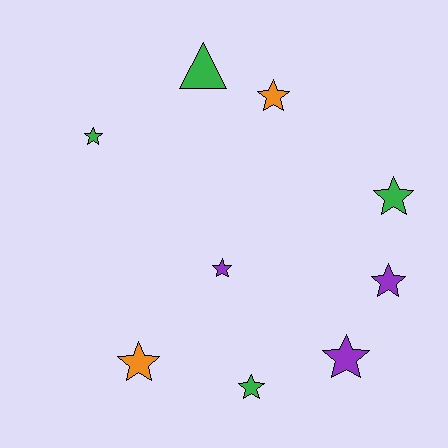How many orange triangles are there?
There are no orange triangles.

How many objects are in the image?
There are 9 objects.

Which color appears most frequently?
Green, with 4 objects.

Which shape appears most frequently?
Star, with 8 objects.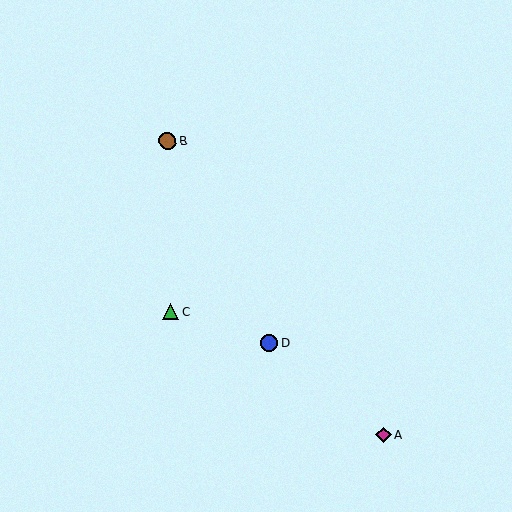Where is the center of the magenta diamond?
The center of the magenta diamond is at (384, 435).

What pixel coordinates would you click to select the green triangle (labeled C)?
Click at (170, 312) to select the green triangle C.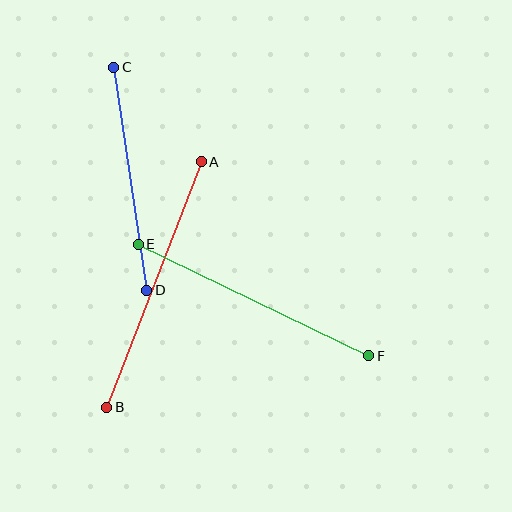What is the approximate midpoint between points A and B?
The midpoint is at approximately (154, 284) pixels.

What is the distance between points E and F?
The distance is approximately 256 pixels.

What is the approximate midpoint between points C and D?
The midpoint is at approximately (130, 179) pixels.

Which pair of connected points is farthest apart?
Points A and B are farthest apart.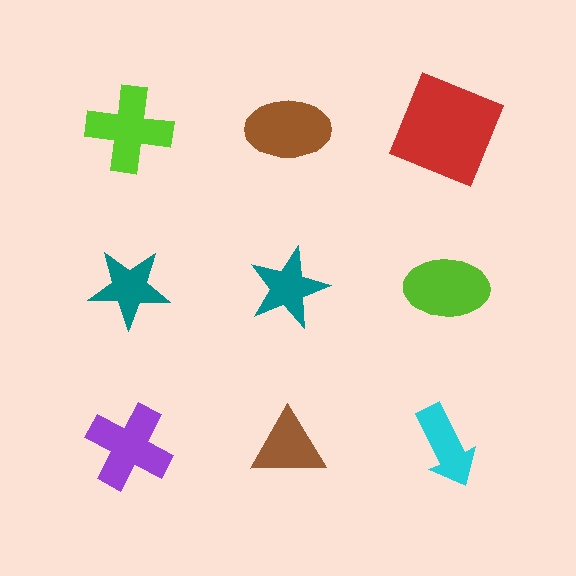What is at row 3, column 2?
A brown triangle.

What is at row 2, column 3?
A lime ellipse.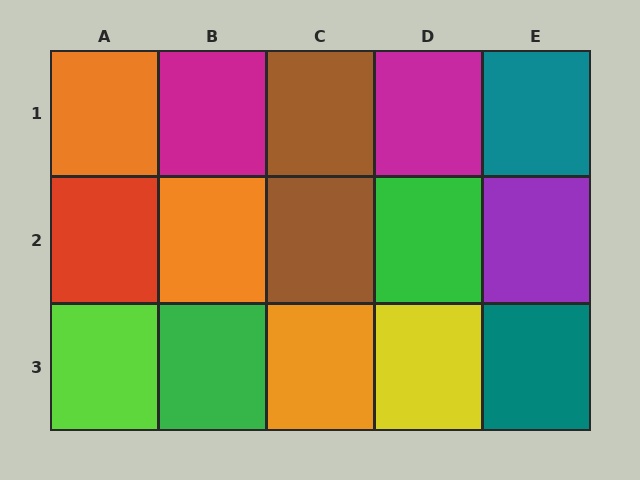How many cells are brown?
2 cells are brown.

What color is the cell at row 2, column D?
Green.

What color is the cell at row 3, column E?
Teal.